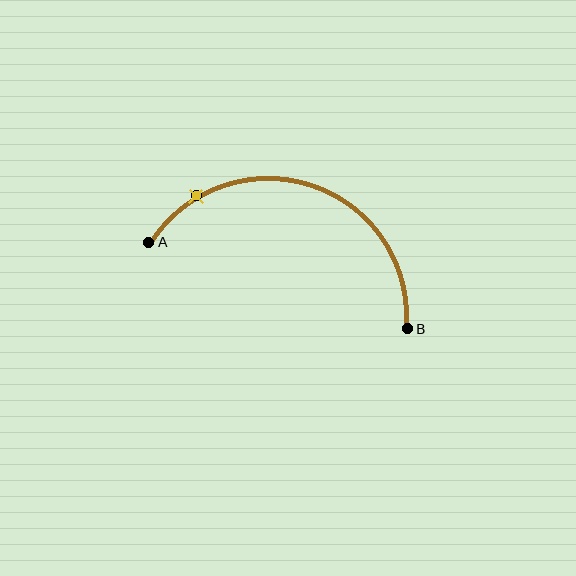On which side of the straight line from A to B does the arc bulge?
The arc bulges above the straight line connecting A and B.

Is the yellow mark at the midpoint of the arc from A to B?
No. The yellow mark lies on the arc but is closer to endpoint A. The arc midpoint would be at the point on the curve equidistant along the arc from both A and B.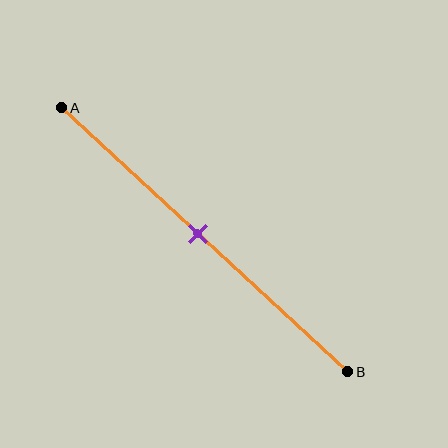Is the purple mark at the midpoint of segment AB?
Yes, the mark is approximately at the midpoint.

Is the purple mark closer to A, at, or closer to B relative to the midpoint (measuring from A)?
The purple mark is approximately at the midpoint of segment AB.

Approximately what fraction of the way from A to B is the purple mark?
The purple mark is approximately 50% of the way from A to B.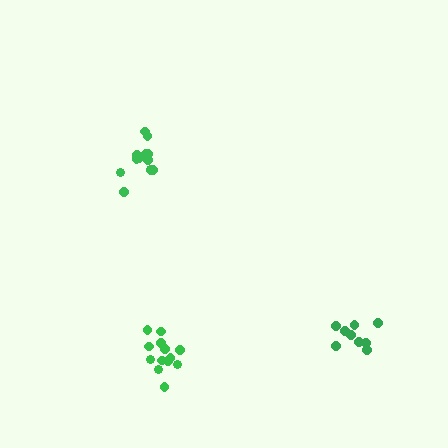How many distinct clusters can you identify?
There are 3 distinct clusters.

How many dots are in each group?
Group 1: 13 dots, Group 2: 9 dots, Group 3: 13 dots (35 total).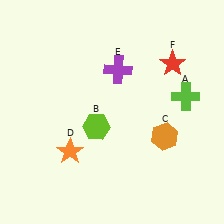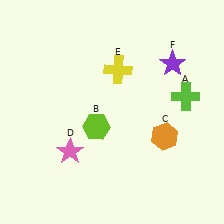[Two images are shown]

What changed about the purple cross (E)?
In Image 1, E is purple. In Image 2, it changed to yellow.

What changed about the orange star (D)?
In Image 1, D is orange. In Image 2, it changed to pink.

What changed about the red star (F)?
In Image 1, F is red. In Image 2, it changed to purple.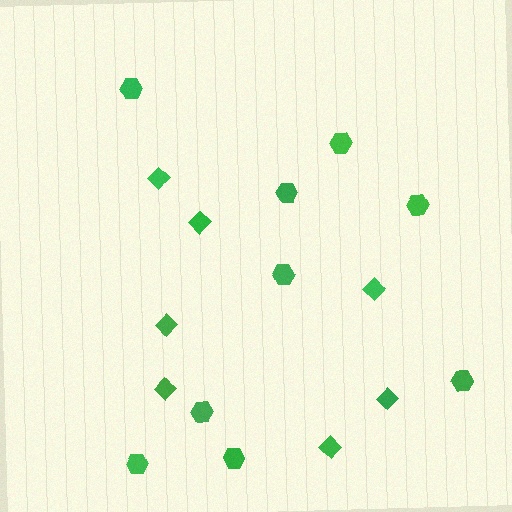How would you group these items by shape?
There are 2 groups: one group of hexagons (9) and one group of diamonds (7).